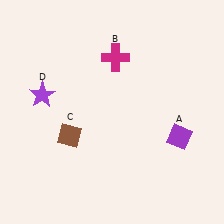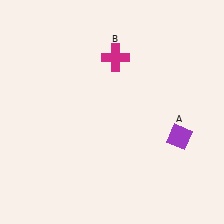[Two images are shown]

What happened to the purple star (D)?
The purple star (D) was removed in Image 2. It was in the top-left area of Image 1.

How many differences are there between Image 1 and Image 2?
There are 2 differences between the two images.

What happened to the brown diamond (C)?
The brown diamond (C) was removed in Image 2. It was in the bottom-left area of Image 1.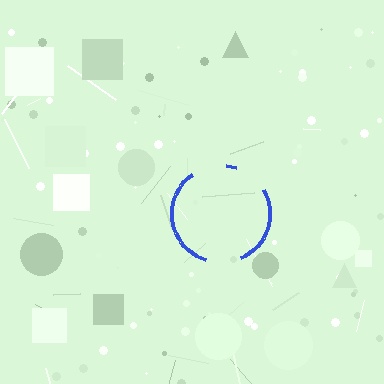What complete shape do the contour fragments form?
The contour fragments form a circle.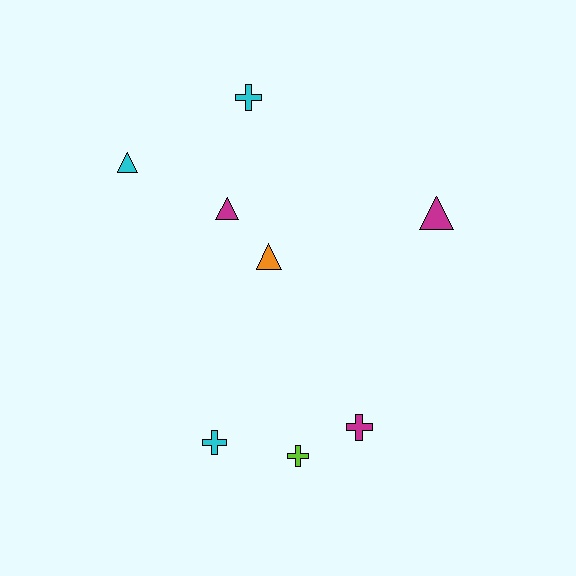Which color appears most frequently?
Cyan, with 3 objects.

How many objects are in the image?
There are 8 objects.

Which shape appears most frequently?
Triangle, with 4 objects.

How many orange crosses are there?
There are no orange crosses.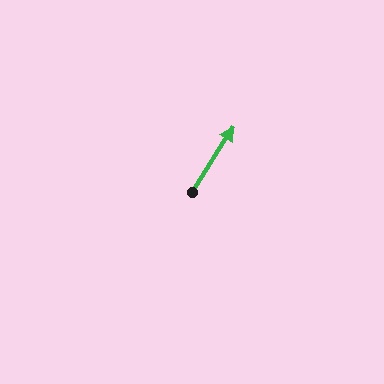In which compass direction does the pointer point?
Northeast.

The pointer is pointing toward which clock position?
Roughly 1 o'clock.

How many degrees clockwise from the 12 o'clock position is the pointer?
Approximately 33 degrees.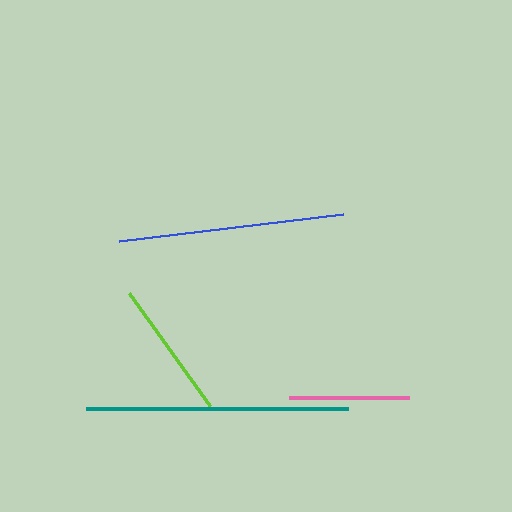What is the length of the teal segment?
The teal segment is approximately 262 pixels long.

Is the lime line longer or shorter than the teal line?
The teal line is longer than the lime line.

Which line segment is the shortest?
The pink line is the shortest at approximately 121 pixels.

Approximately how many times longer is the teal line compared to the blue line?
The teal line is approximately 1.2 times the length of the blue line.